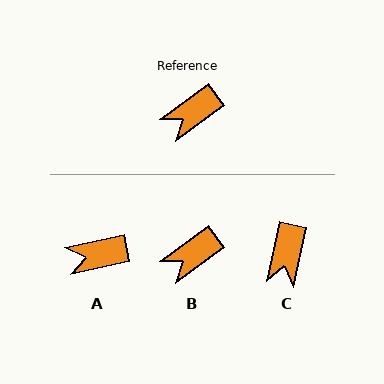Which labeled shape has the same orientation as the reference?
B.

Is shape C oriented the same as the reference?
No, it is off by about 41 degrees.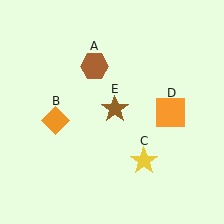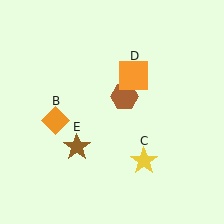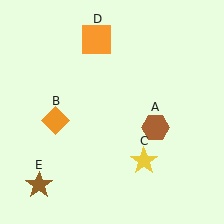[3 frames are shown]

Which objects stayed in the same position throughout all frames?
Orange diamond (object B) and yellow star (object C) remained stationary.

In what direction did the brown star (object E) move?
The brown star (object E) moved down and to the left.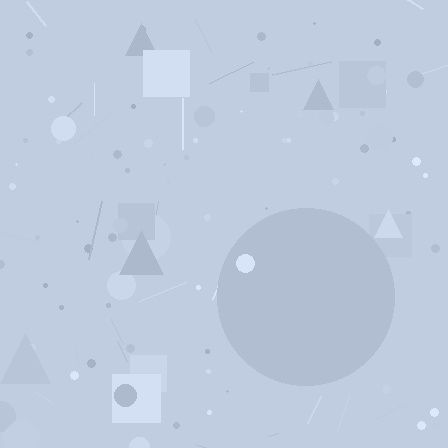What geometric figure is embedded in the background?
A circle is embedded in the background.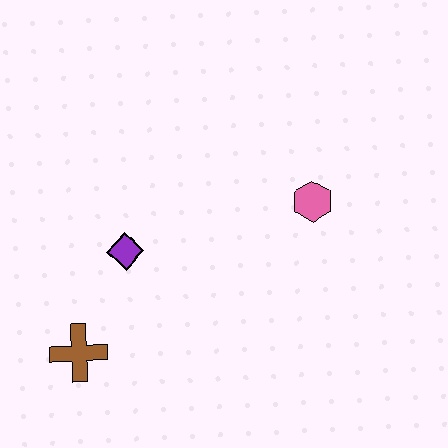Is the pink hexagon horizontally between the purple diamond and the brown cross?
No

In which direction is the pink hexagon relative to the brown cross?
The pink hexagon is to the right of the brown cross.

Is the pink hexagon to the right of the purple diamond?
Yes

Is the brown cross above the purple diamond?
No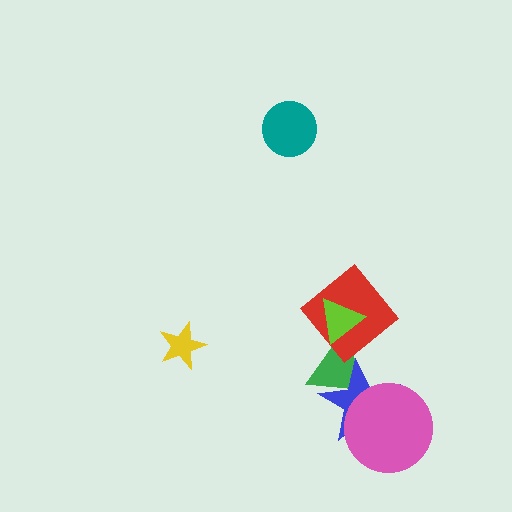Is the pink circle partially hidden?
No, no other shape covers it.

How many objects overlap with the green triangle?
3 objects overlap with the green triangle.